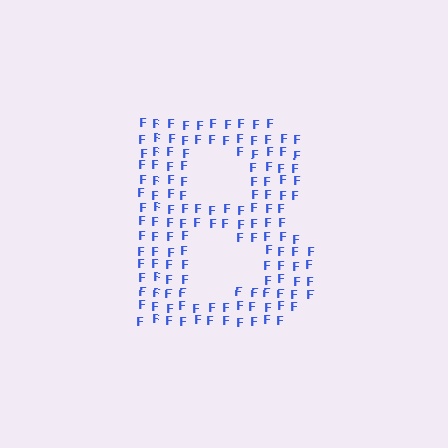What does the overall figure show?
The overall figure shows the letter B.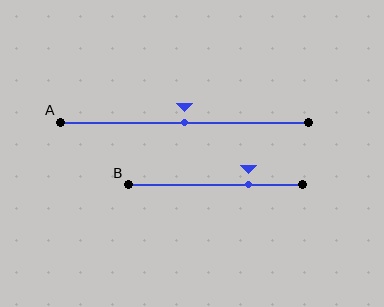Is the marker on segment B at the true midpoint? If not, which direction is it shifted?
No, the marker on segment B is shifted to the right by about 19% of the segment length.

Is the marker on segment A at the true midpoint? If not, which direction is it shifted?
Yes, the marker on segment A is at the true midpoint.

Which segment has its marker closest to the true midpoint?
Segment A has its marker closest to the true midpoint.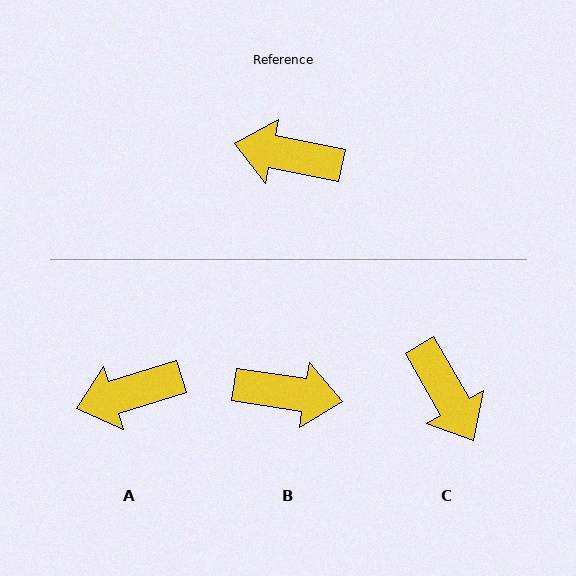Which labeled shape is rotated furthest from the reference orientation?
B, about 177 degrees away.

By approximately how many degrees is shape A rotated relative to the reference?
Approximately 28 degrees counter-clockwise.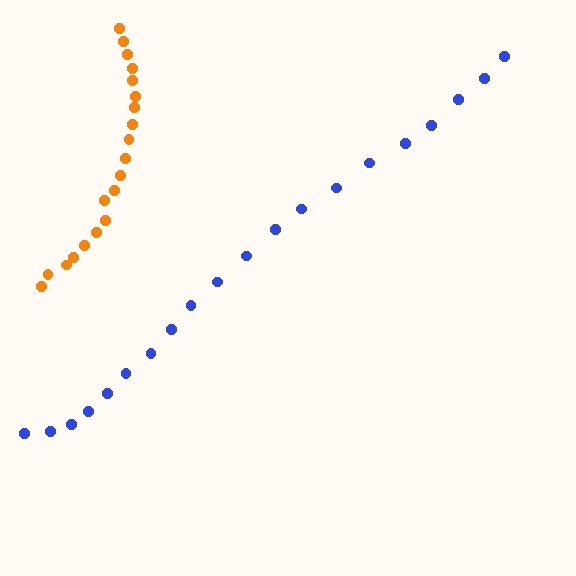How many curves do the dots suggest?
There are 2 distinct paths.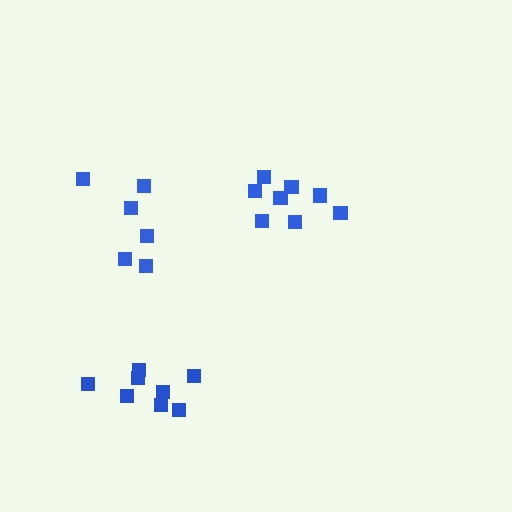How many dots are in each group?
Group 1: 8 dots, Group 2: 8 dots, Group 3: 6 dots (22 total).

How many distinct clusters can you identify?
There are 3 distinct clusters.